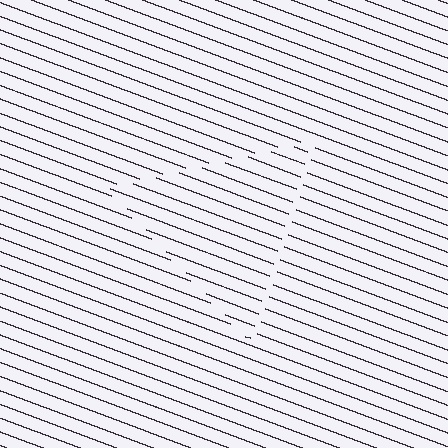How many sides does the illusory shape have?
3 sides — the line-ends trace a triangle.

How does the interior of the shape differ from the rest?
The interior of the shape contains the same grating, shifted by half a period — the contour is defined by the phase discontinuity where line-ends from the inner and outer gratings abut.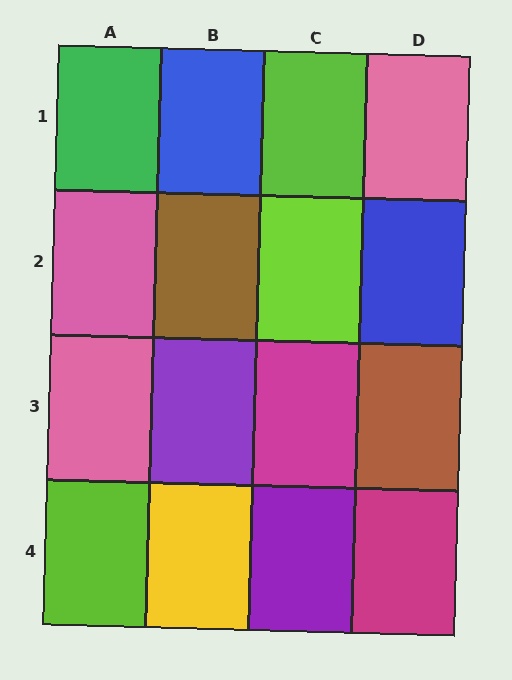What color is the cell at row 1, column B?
Blue.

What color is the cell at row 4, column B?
Yellow.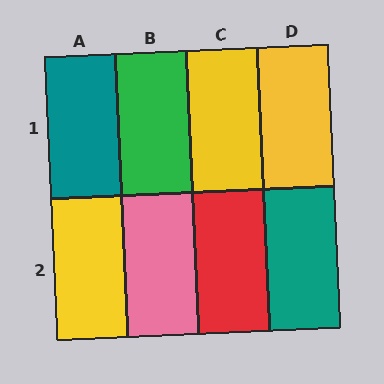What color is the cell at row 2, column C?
Red.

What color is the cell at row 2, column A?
Yellow.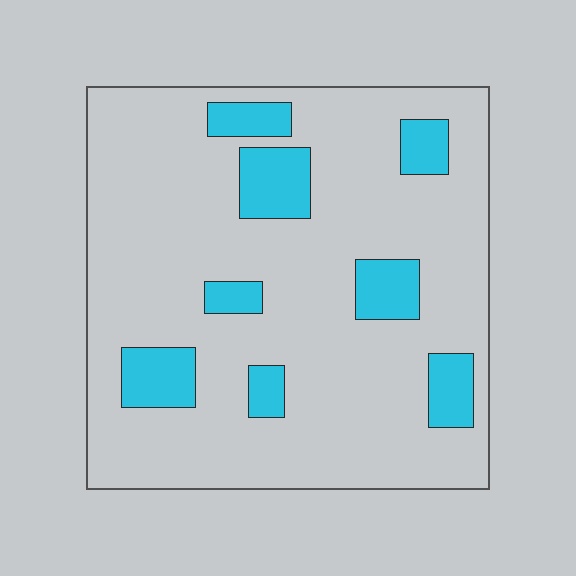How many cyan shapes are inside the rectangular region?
8.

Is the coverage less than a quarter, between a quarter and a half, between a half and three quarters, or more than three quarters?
Less than a quarter.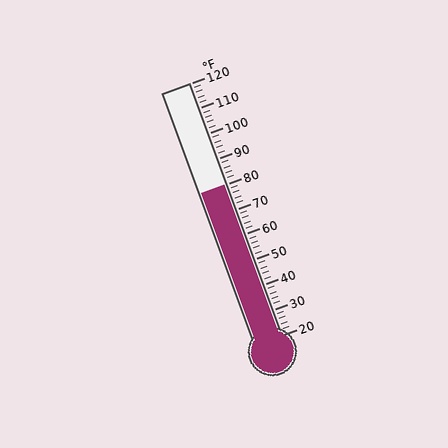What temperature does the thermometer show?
The thermometer shows approximately 80°F.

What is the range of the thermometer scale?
The thermometer scale ranges from 20°F to 120°F.